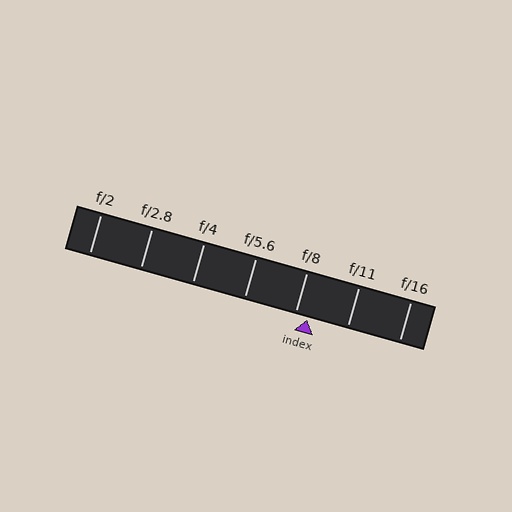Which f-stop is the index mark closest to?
The index mark is closest to f/8.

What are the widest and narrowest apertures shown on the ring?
The widest aperture shown is f/2 and the narrowest is f/16.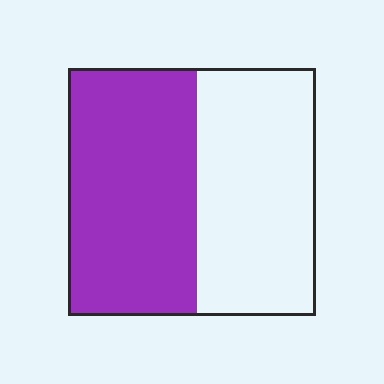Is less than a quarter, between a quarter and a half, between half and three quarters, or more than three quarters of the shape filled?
Between half and three quarters.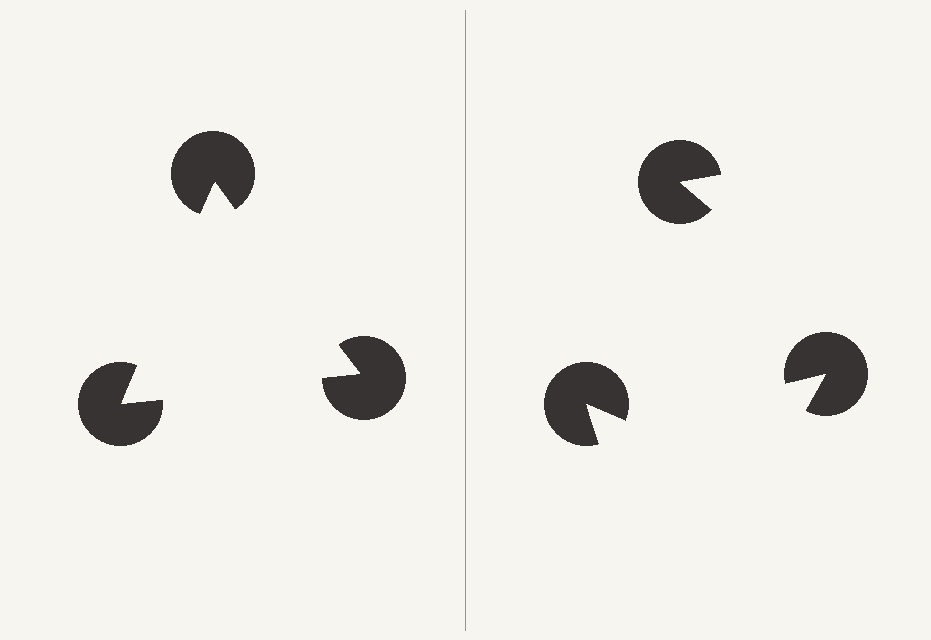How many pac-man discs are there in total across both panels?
6 — 3 on each side.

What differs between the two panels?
The pac-man discs are positioned identically on both sides; only the wedge orientations differ. On the left they align to a triangle; on the right they are misaligned.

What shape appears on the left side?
An illusory triangle.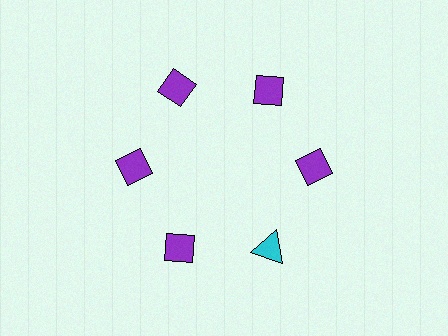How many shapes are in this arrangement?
There are 6 shapes arranged in a ring pattern.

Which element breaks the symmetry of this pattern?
The cyan triangle at roughly the 5 o'clock position breaks the symmetry. All other shapes are purple diamonds.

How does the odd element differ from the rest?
It differs in both color (cyan instead of purple) and shape (triangle instead of diamond).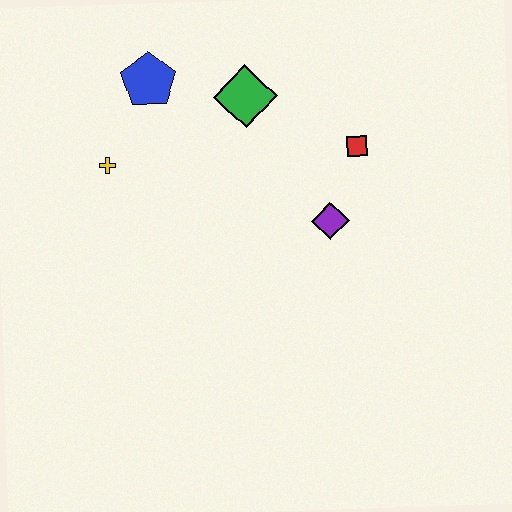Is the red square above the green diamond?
No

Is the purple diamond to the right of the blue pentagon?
Yes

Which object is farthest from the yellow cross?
The red square is farthest from the yellow cross.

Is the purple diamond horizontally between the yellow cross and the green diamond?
No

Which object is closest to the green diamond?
The blue pentagon is closest to the green diamond.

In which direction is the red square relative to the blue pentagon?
The red square is to the right of the blue pentagon.